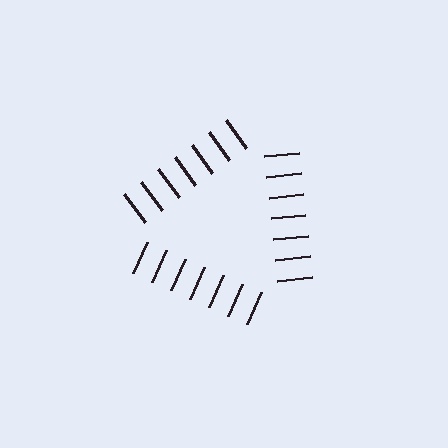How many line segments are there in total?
21 — 7 along each of the 3 edges.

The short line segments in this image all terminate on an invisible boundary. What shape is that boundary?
An illusory triangle — the line segments terminate on its edges but no continuous stroke is drawn.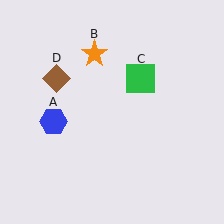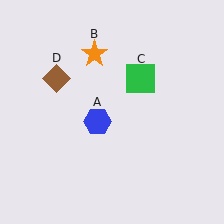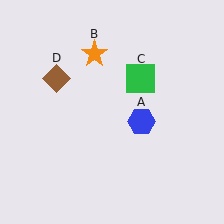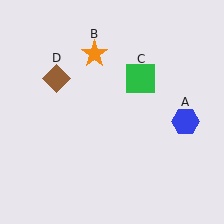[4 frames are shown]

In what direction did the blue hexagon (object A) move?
The blue hexagon (object A) moved right.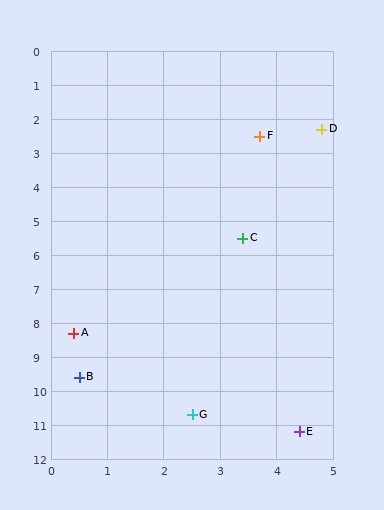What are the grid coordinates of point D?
Point D is at approximately (4.8, 2.3).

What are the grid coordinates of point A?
Point A is at approximately (0.4, 8.3).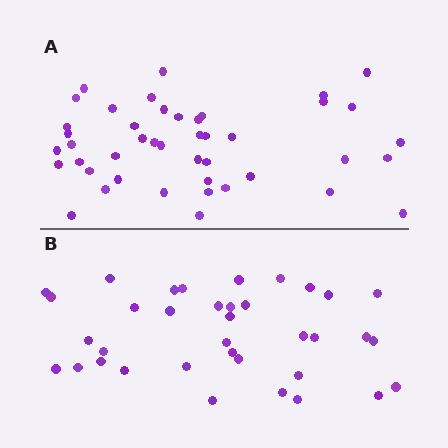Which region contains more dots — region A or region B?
Region A (the top region) has more dots.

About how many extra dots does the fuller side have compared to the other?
Region A has roughly 8 or so more dots than region B.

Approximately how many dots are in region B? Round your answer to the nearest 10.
About 40 dots. (The exact count is 36, which rounds to 40.)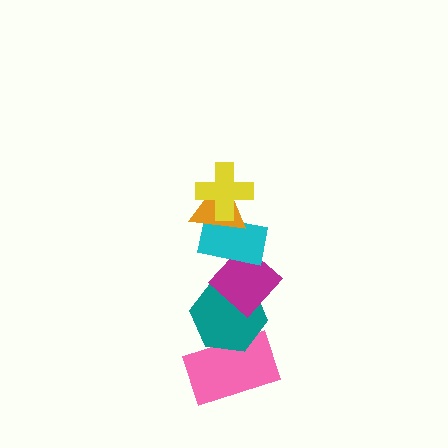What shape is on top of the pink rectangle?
The teal hexagon is on top of the pink rectangle.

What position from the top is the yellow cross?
The yellow cross is 1st from the top.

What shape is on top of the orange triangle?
The yellow cross is on top of the orange triangle.